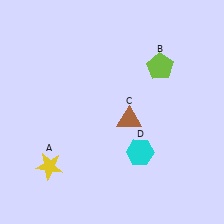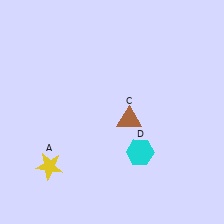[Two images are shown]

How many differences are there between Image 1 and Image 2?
There is 1 difference between the two images.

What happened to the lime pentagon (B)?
The lime pentagon (B) was removed in Image 2. It was in the top-right area of Image 1.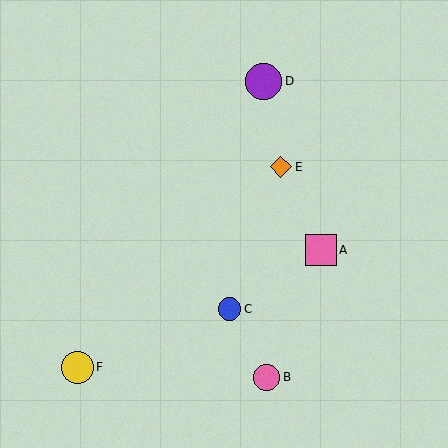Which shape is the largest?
The purple circle (labeled D) is the largest.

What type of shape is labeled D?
Shape D is a purple circle.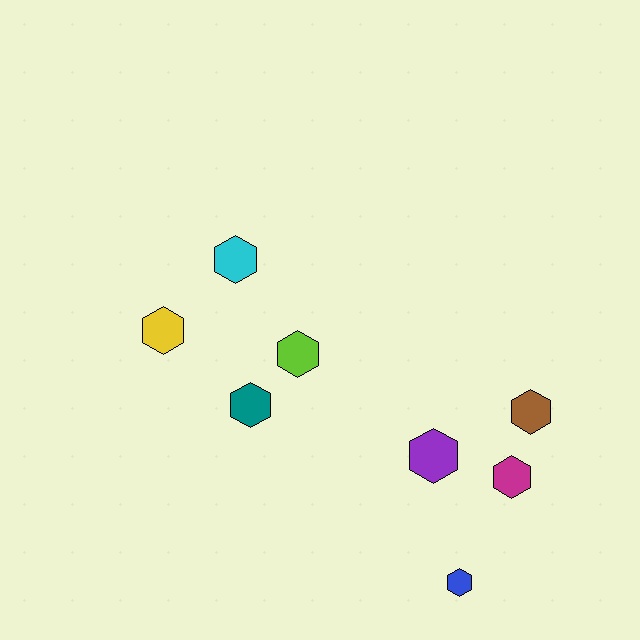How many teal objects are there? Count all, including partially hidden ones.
There is 1 teal object.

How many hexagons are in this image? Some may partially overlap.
There are 8 hexagons.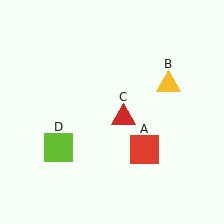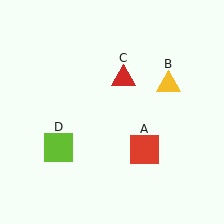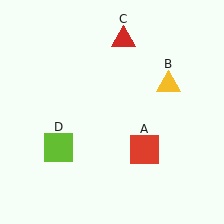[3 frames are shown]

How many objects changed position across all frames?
1 object changed position: red triangle (object C).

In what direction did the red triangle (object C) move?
The red triangle (object C) moved up.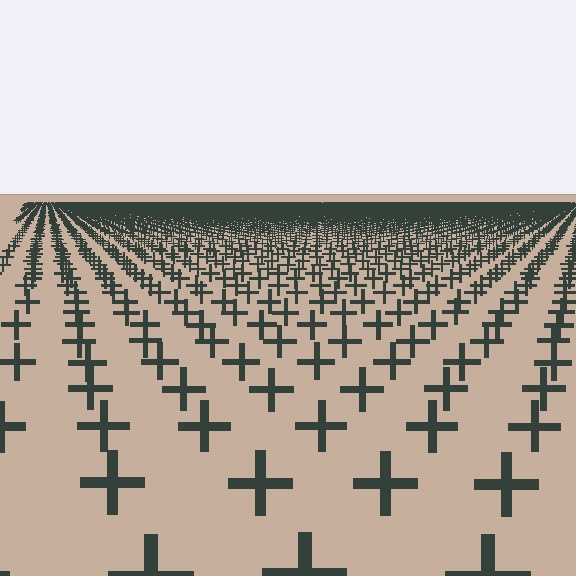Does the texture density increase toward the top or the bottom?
Density increases toward the top.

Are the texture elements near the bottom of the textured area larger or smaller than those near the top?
Larger. Near the bottom, elements are closer to the viewer and appear at a bigger on-screen size.